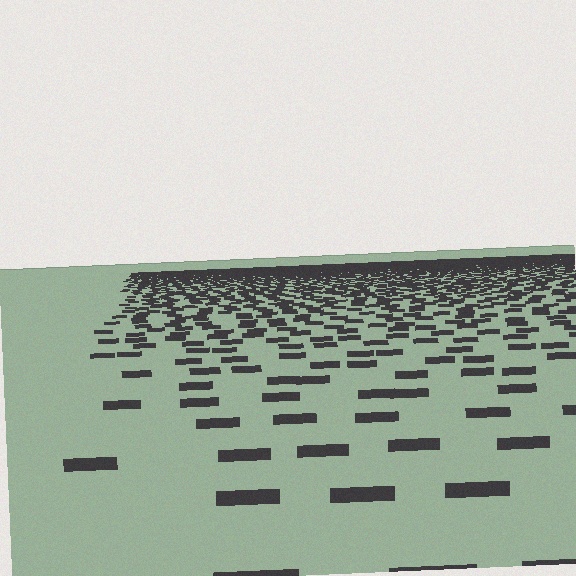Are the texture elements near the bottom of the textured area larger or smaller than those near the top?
Larger. Near the bottom, elements are closer to the viewer and appear at a bigger on-screen size.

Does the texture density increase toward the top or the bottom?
Density increases toward the top.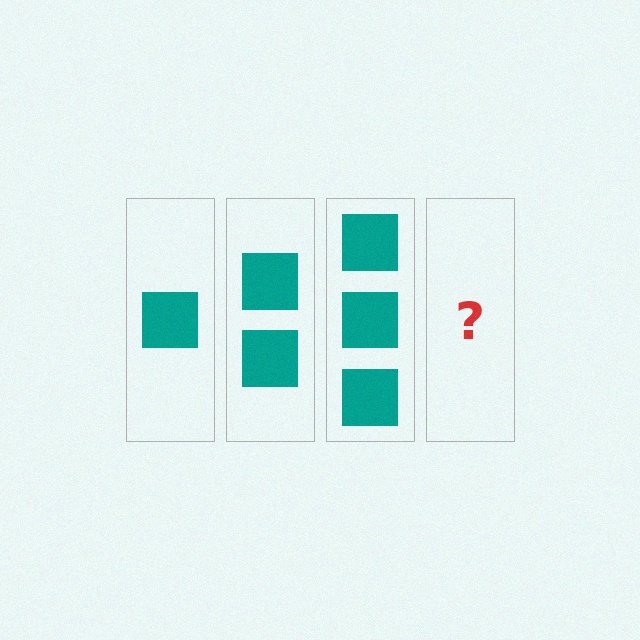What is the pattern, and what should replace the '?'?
The pattern is that each step adds one more square. The '?' should be 4 squares.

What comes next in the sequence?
The next element should be 4 squares.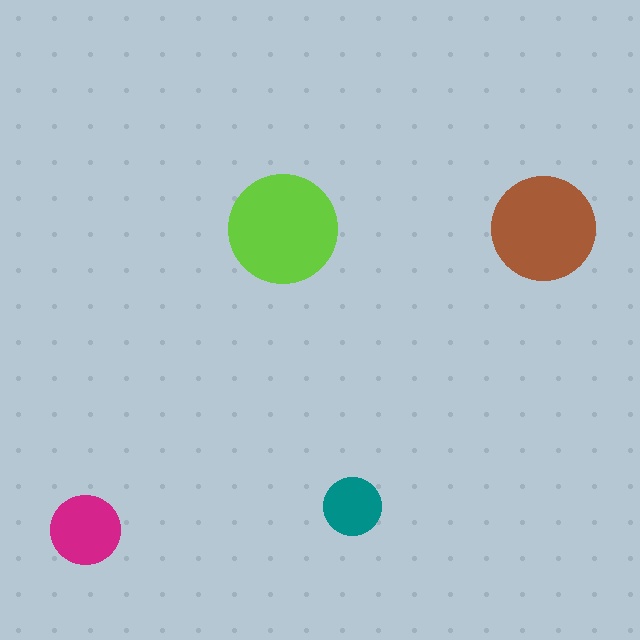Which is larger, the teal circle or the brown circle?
The brown one.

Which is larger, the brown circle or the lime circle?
The lime one.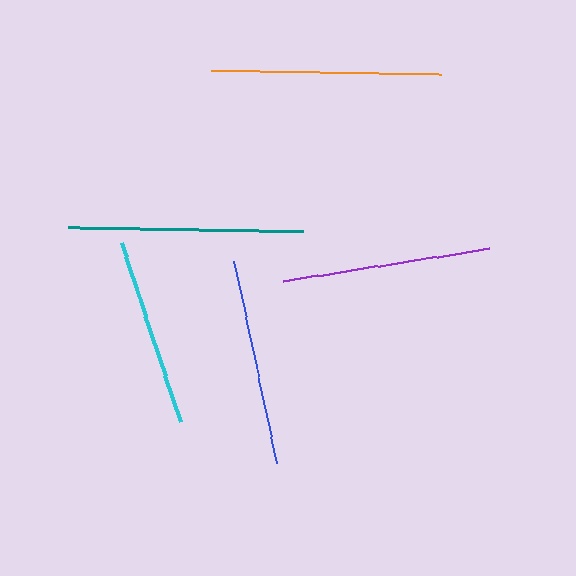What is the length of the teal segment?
The teal segment is approximately 235 pixels long.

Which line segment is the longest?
The teal line is the longest at approximately 235 pixels.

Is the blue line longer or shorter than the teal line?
The teal line is longer than the blue line.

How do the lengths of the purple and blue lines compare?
The purple and blue lines are approximately the same length.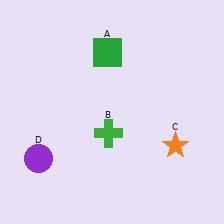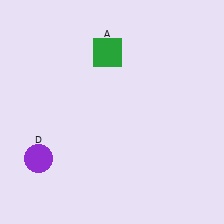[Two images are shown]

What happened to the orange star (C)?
The orange star (C) was removed in Image 2. It was in the bottom-right area of Image 1.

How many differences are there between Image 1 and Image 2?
There are 2 differences between the two images.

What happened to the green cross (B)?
The green cross (B) was removed in Image 2. It was in the bottom-left area of Image 1.